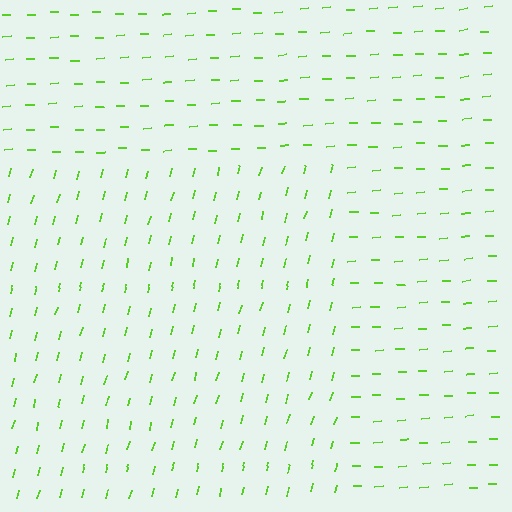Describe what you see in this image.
The image is filled with small lime line segments. A rectangle region in the image has lines oriented differently from the surrounding lines, creating a visible texture boundary.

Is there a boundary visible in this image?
Yes, there is a texture boundary formed by a change in line orientation.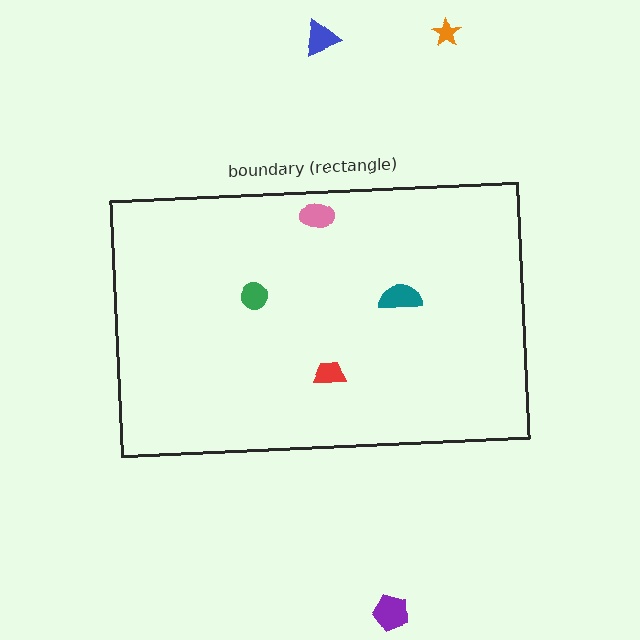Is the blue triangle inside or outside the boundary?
Outside.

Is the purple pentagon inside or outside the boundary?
Outside.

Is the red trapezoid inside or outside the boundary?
Inside.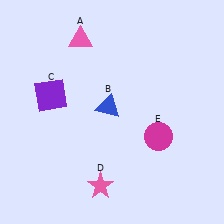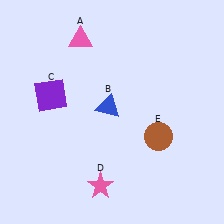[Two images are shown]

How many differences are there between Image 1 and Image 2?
There is 1 difference between the two images.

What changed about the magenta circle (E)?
In Image 1, E is magenta. In Image 2, it changed to brown.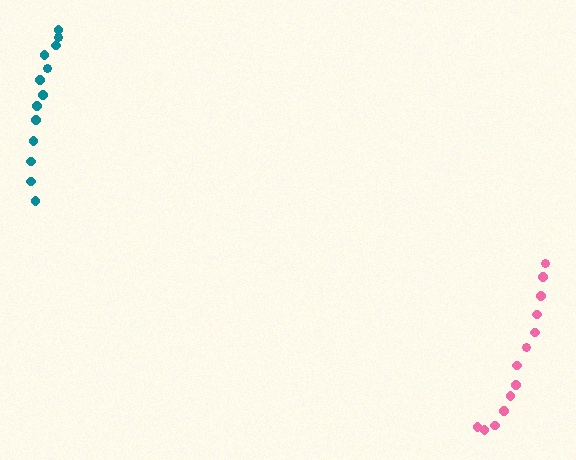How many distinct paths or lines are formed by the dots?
There are 2 distinct paths.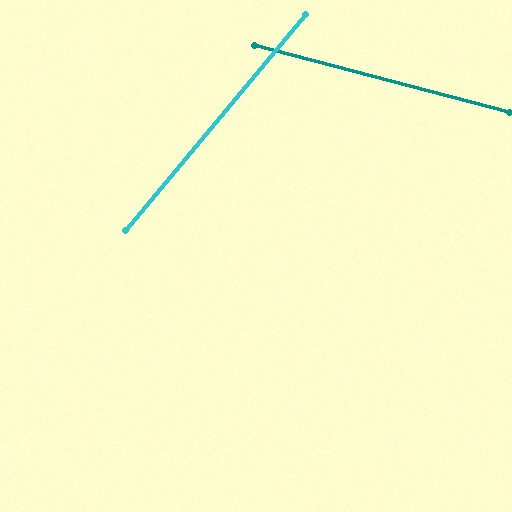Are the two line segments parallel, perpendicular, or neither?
Neither parallel nor perpendicular — they differ by about 65°.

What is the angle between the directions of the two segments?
Approximately 65 degrees.